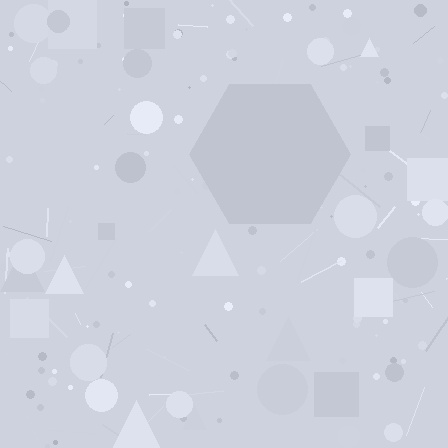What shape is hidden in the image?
A hexagon is hidden in the image.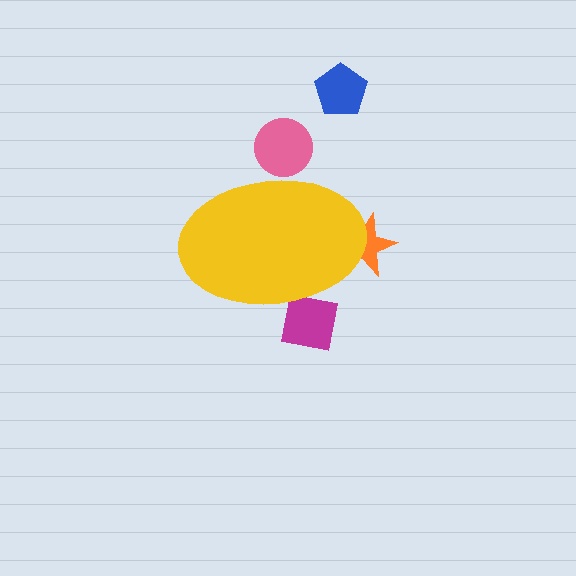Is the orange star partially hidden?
Yes, the orange star is partially hidden behind the yellow ellipse.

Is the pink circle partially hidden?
Yes, the pink circle is partially hidden behind the yellow ellipse.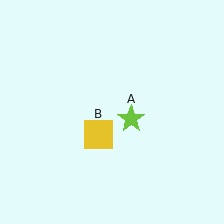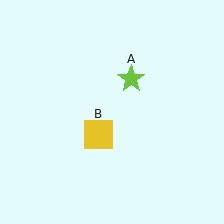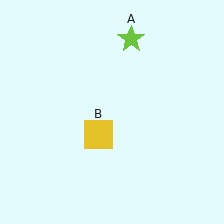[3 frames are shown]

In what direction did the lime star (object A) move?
The lime star (object A) moved up.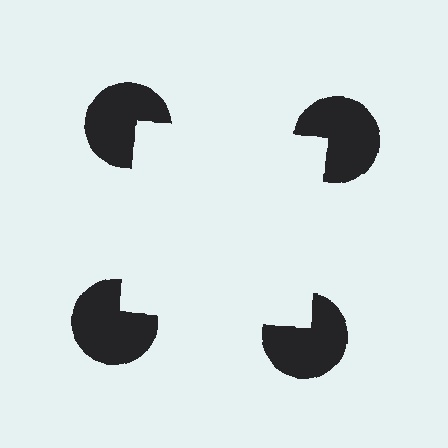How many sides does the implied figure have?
4 sides.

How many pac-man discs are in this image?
There are 4 — one at each vertex of the illusory square.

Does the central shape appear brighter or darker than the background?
It typically appears slightly brighter than the background, even though no actual brightness change is drawn.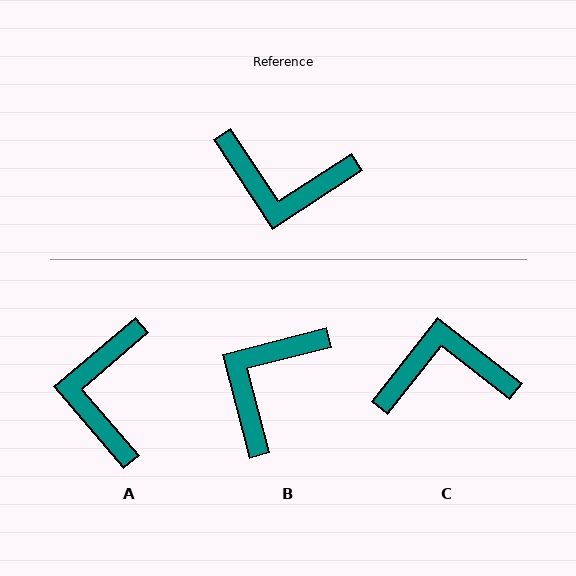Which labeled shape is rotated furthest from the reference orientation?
C, about 162 degrees away.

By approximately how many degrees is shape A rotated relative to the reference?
Approximately 83 degrees clockwise.